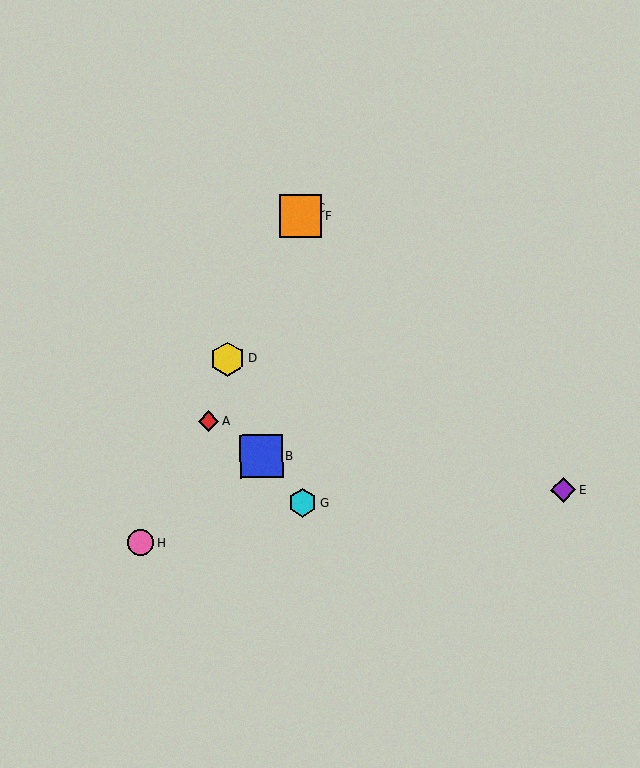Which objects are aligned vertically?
Objects C, F, G are aligned vertically.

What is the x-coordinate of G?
Object G is at x≈302.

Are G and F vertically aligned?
Yes, both are at x≈302.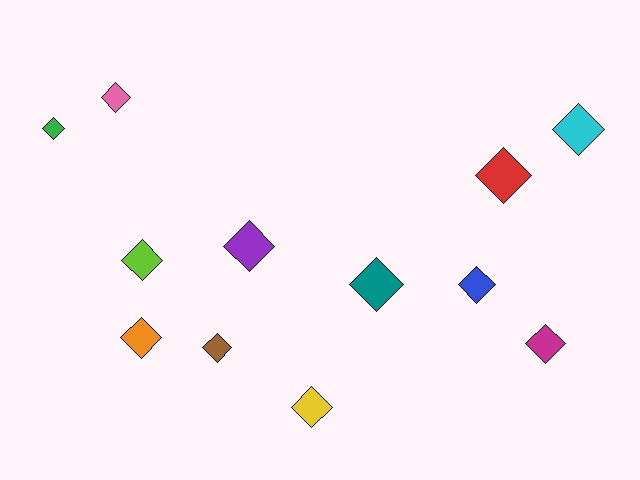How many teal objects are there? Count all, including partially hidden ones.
There is 1 teal object.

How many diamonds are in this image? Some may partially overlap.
There are 12 diamonds.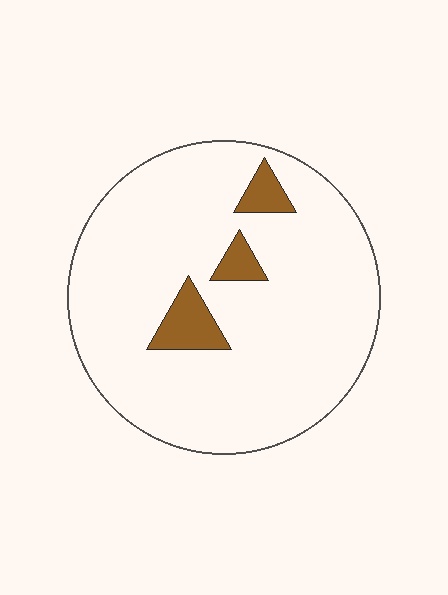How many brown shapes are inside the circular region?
3.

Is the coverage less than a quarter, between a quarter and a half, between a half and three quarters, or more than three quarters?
Less than a quarter.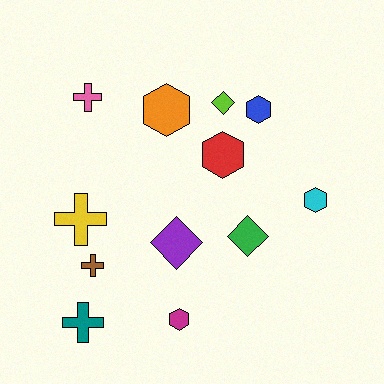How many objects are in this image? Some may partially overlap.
There are 12 objects.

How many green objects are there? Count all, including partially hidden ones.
There is 1 green object.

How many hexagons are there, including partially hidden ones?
There are 5 hexagons.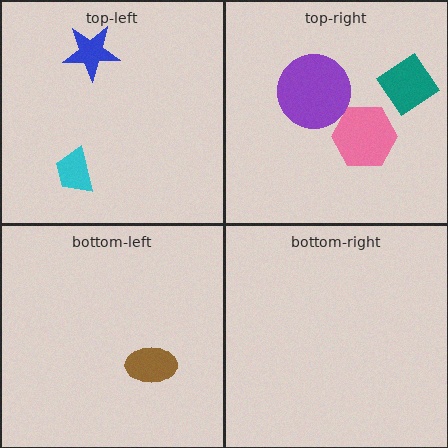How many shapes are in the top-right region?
3.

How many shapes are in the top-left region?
2.